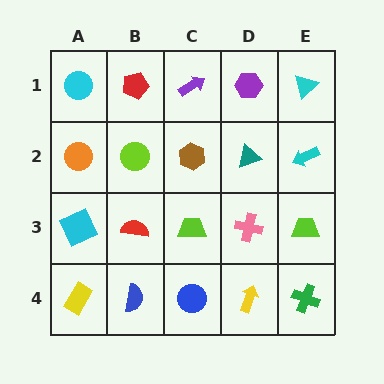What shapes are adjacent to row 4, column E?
A lime trapezoid (row 3, column E), a yellow arrow (row 4, column D).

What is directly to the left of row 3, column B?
A cyan square.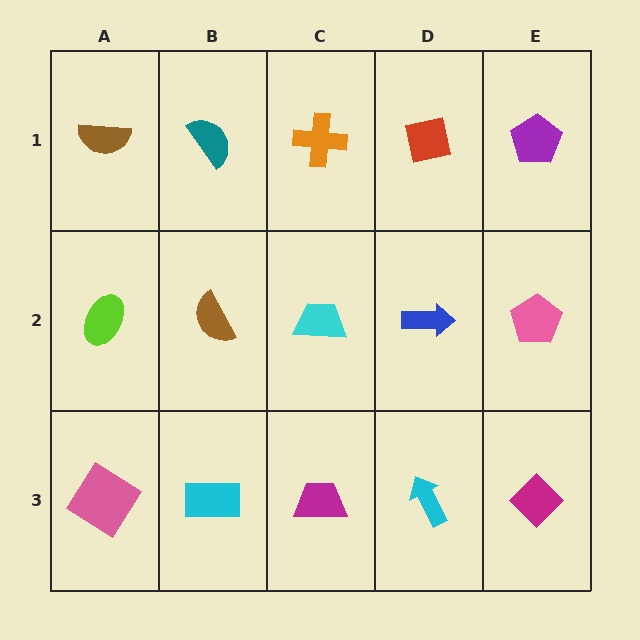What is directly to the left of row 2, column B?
A lime ellipse.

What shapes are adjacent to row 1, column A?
A lime ellipse (row 2, column A), a teal semicircle (row 1, column B).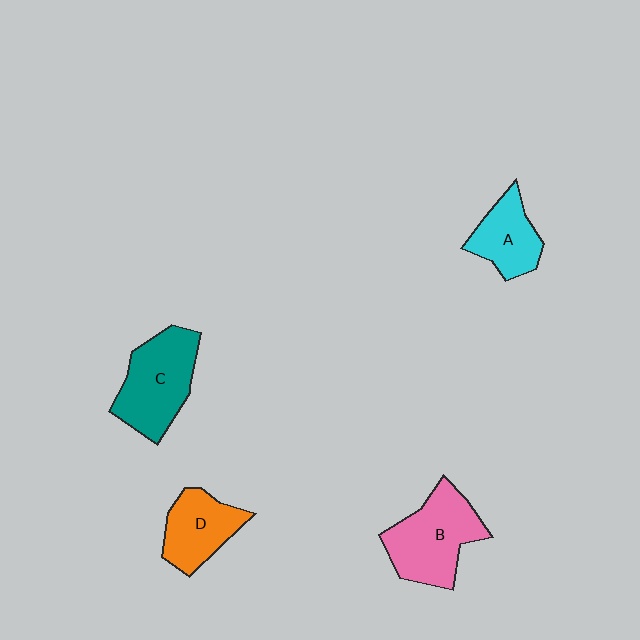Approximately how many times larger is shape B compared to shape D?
Approximately 1.4 times.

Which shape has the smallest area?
Shape A (cyan).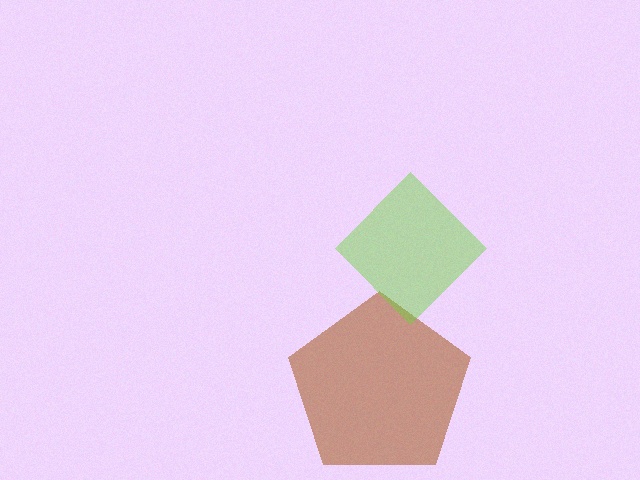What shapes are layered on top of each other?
The layered shapes are: a brown pentagon, a lime diamond.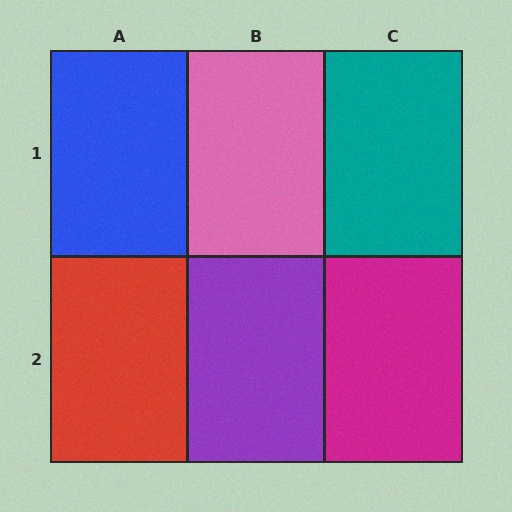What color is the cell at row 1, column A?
Blue.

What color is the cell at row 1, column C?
Teal.